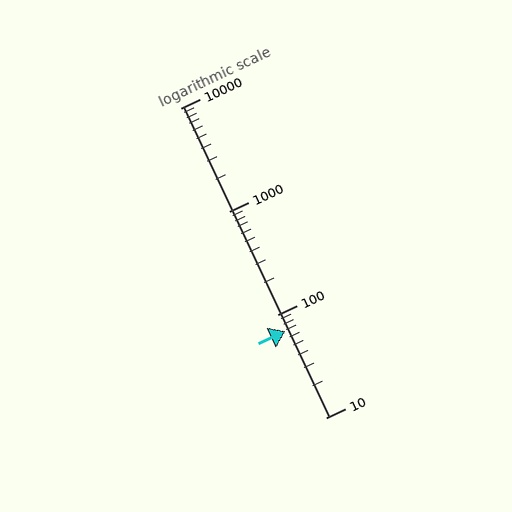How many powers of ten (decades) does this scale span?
The scale spans 3 decades, from 10 to 10000.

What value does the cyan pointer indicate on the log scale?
The pointer indicates approximately 69.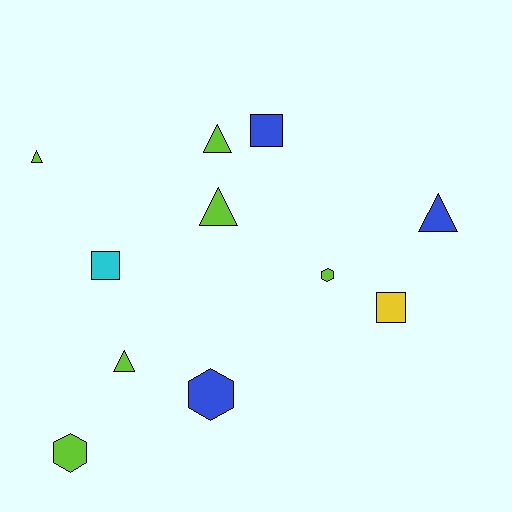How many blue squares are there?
There is 1 blue square.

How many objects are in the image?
There are 11 objects.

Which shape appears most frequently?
Triangle, with 5 objects.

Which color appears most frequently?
Lime, with 6 objects.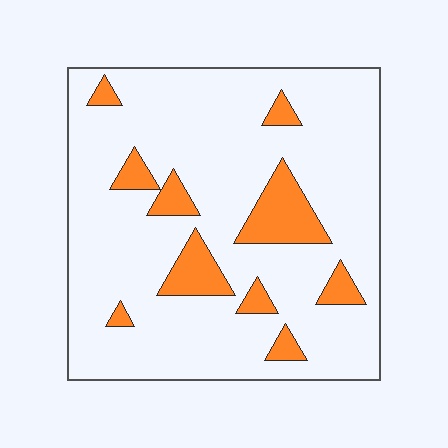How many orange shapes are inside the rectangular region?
10.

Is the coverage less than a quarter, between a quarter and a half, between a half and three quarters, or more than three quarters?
Less than a quarter.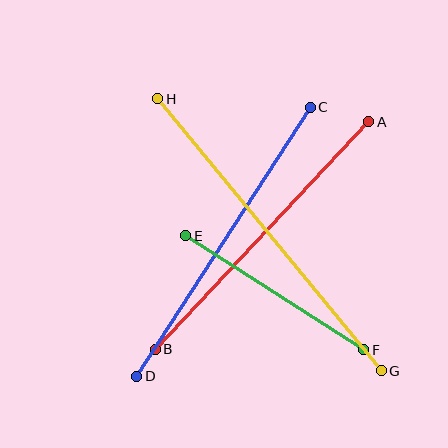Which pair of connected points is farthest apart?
Points G and H are farthest apart.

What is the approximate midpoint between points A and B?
The midpoint is at approximately (262, 235) pixels.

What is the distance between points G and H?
The distance is approximately 352 pixels.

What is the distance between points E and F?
The distance is approximately 211 pixels.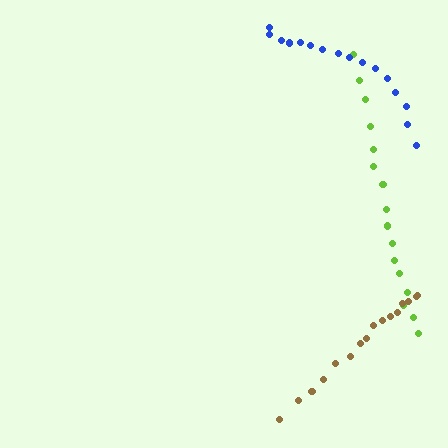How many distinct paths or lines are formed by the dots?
There are 3 distinct paths.